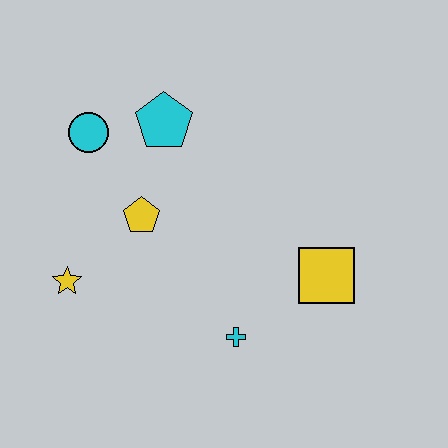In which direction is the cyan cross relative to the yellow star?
The cyan cross is to the right of the yellow star.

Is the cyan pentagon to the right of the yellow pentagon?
Yes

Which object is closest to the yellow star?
The yellow pentagon is closest to the yellow star.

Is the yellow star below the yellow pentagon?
Yes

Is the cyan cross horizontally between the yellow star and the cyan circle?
No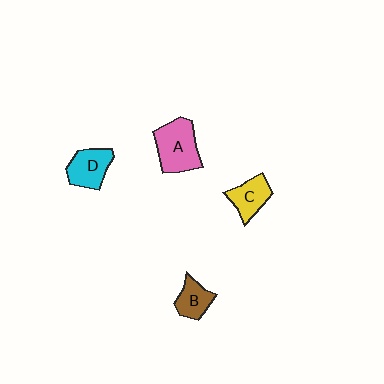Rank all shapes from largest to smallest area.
From largest to smallest: A (pink), D (cyan), C (yellow), B (brown).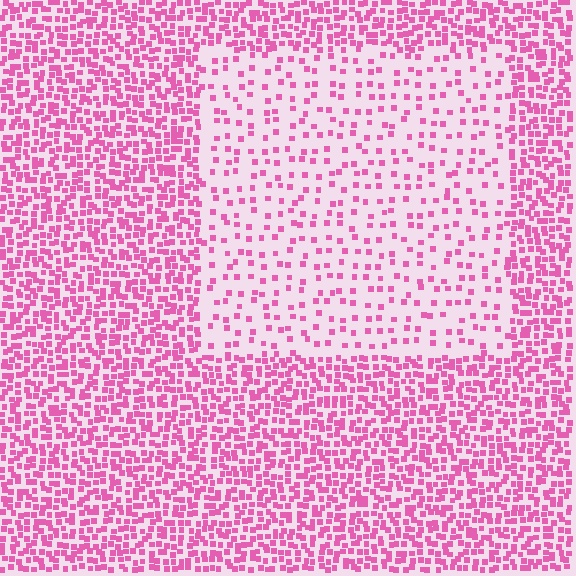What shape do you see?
I see a rectangle.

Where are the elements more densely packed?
The elements are more densely packed outside the rectangle boundary.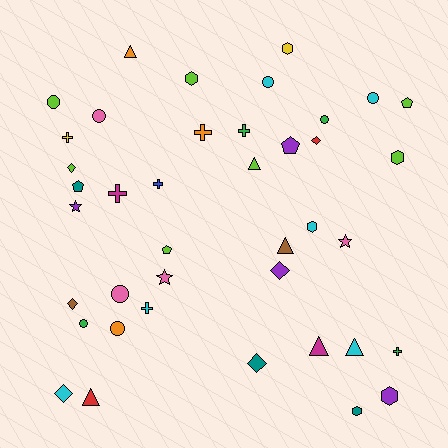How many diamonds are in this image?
There are 6 diamonds.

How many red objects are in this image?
There are 2 red objects.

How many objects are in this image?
There are 40 objects.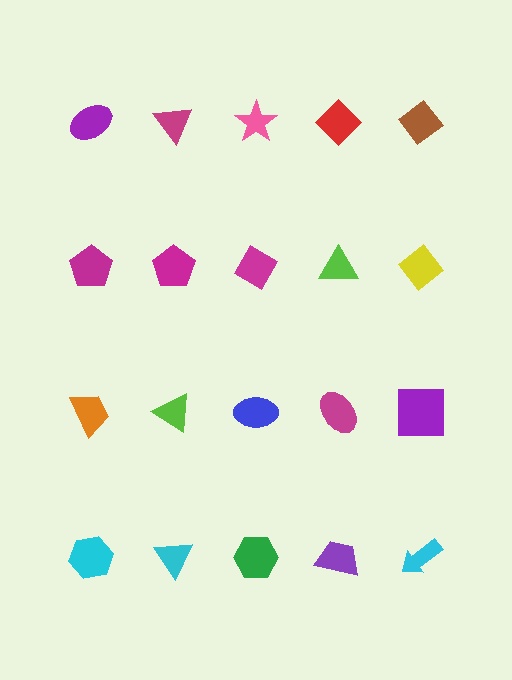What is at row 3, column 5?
A purple square.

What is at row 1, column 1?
A purple ellipse.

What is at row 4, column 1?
A cyan hexagon.